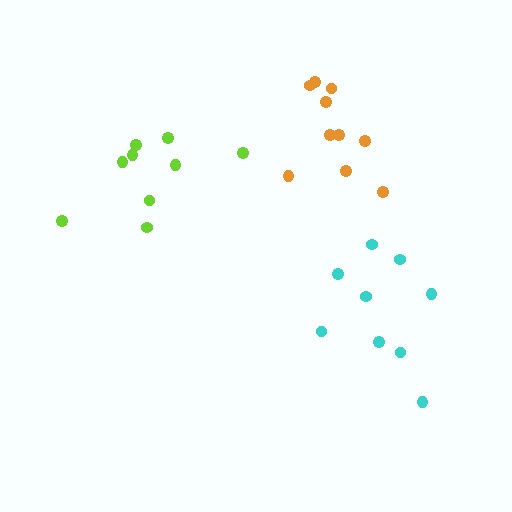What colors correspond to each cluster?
The clusters are colored: orange, cyan, lime.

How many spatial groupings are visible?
There are 3 spatial groupings.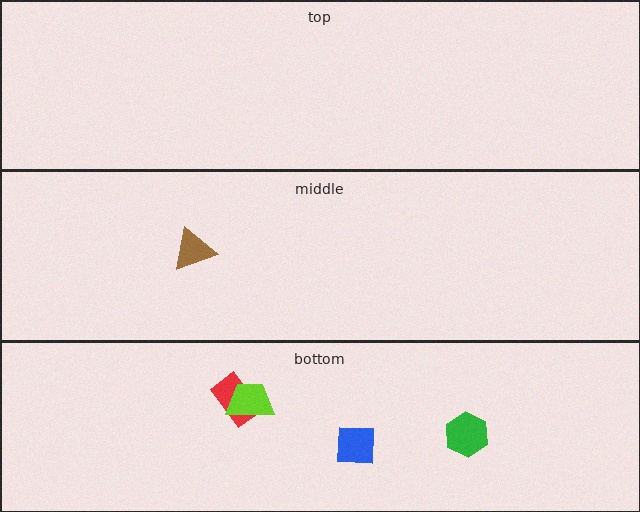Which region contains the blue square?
The bottom region.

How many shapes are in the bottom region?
4.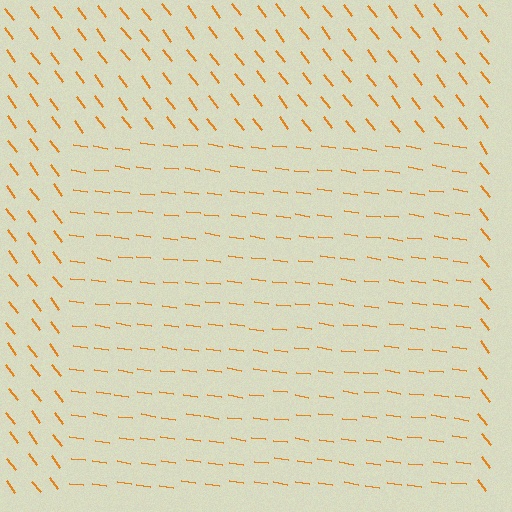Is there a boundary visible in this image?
Yes, there is a texture boundary formed by a change in line orientation.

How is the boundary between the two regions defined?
The boundary is defined purely by a change in line orientation (approximately 45 degrees difference). All lines are the same color and thickness.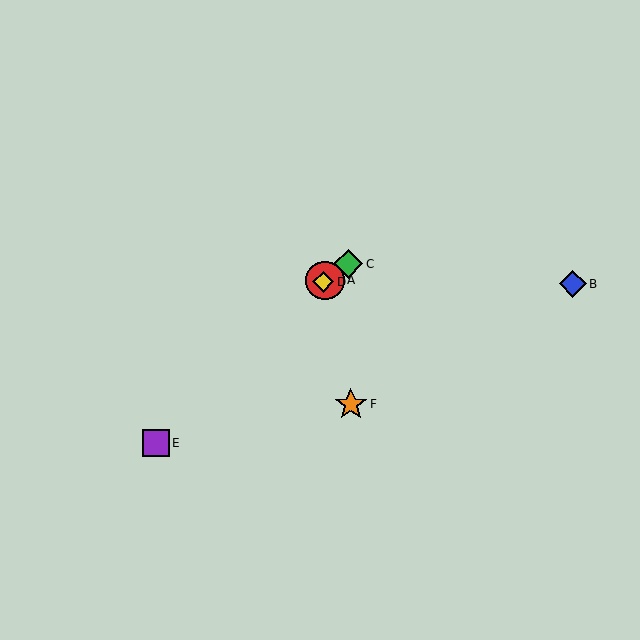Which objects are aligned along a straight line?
Objects A, C, D are aligned along a straight line.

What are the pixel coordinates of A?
Object A is at (325, 280).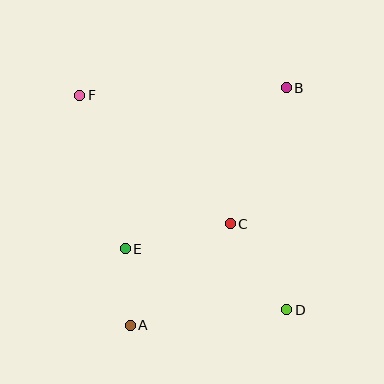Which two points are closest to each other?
Points A and E are closest to each other.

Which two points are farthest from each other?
Points D and F are farthest from each other.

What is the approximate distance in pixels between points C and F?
The distance between C and F is approximately 198 pixels.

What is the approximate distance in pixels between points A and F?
The distance between A and F is approximately 236 pixels.